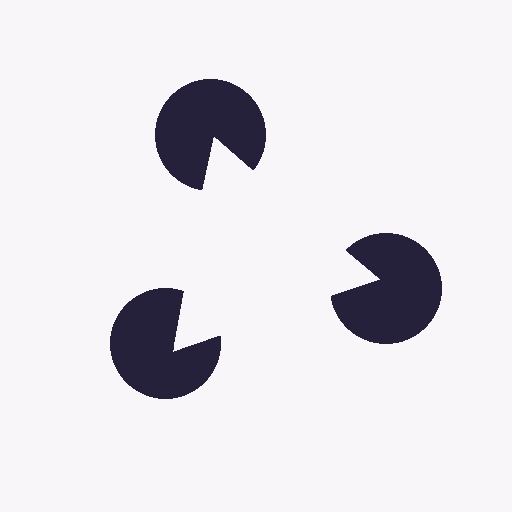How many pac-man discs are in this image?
There are 3 — one at each vertex of the illusory triangle.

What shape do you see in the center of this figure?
An illusory triangle — its edges are inferred from the aligned wedge cuts in the pac-man discs, not physically drawn.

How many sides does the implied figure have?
3 sides.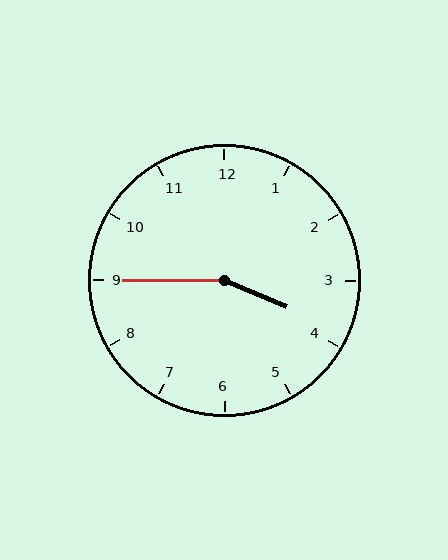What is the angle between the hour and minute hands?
Approximately 158 degrees.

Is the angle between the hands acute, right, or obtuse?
It is obtuse.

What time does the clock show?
3:45.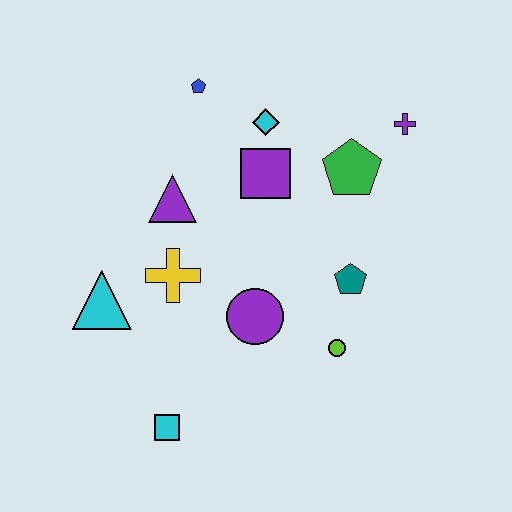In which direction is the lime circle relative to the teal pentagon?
The lime circle is below the teal pentagon.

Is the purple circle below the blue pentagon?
Yes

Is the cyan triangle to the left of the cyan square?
Yes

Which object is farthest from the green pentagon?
The cyan square is farthest from the green pentagon.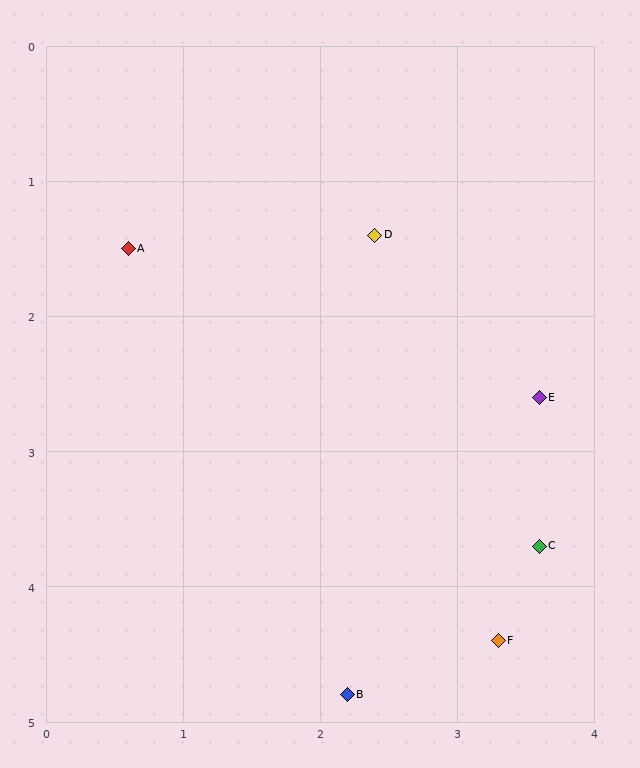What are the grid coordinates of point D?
Point D is at approximately (2.4, 1.4).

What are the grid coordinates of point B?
Point B is at approximately (2.2, 4.8).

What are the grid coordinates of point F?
Point F is at approximately (3.3, 4.4).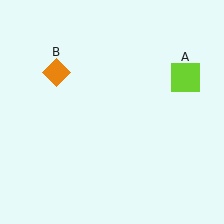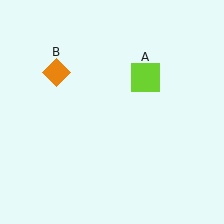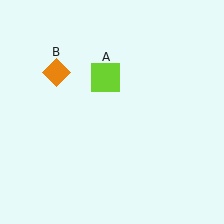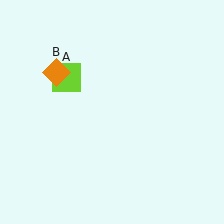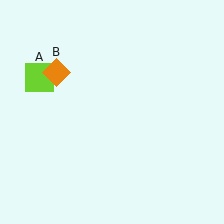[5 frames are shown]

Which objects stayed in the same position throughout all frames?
Orange diamond (object B) remained stationary.